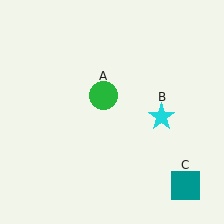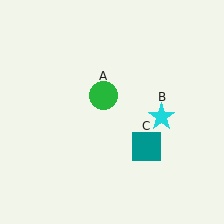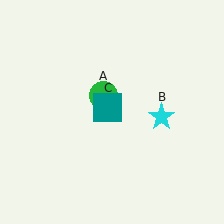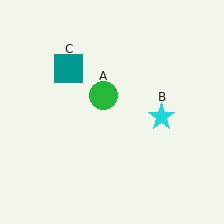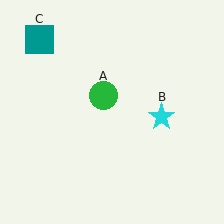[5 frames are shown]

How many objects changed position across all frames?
1 object changed position: teal square (object C).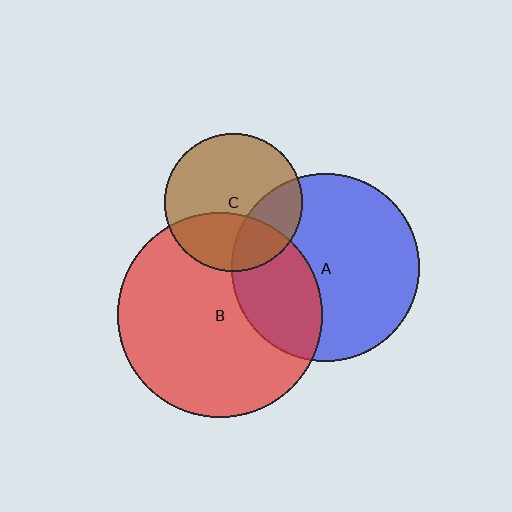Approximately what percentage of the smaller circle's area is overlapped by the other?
Approximately 35%.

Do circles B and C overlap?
Yes.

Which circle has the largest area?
Circle B (red).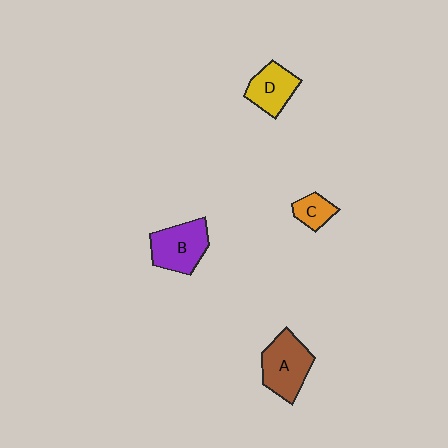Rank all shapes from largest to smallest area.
From largest to smallest: A (brown), B (purple), D (yellow), C (orange).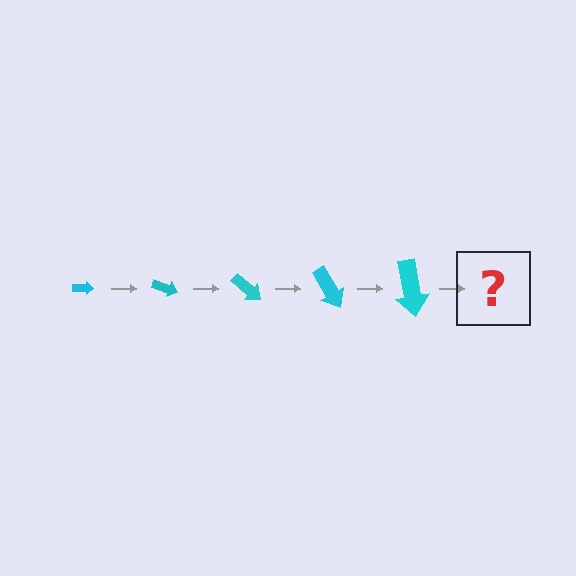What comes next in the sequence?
The next element should be an arrow, larger than the previous one and rotated 100 degrees from the start.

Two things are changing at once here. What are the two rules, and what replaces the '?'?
The two rules are that the arrow grows larger each step and it rotates 20 degrees each step. The '?' should be an arrow, larger than the previous one and rotated 100 degrees from the start.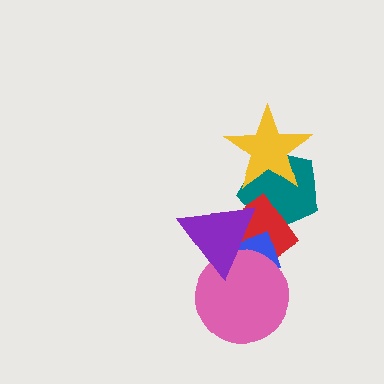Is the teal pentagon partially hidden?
Yes, it is partially covered by another shape.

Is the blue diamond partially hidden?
Yes, it is partially covered by another shape.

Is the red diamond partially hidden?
Yes, it is partially covered by another shape.